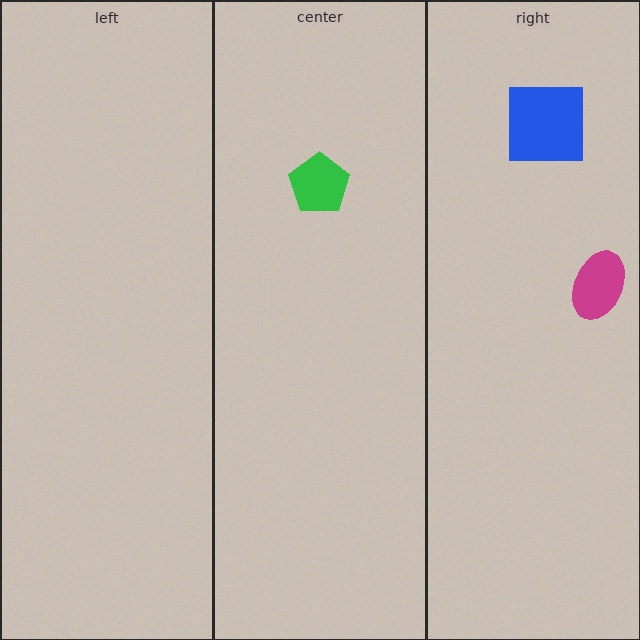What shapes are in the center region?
The green pentagon.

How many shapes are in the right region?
2.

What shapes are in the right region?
The magenta ellipse, the blue square.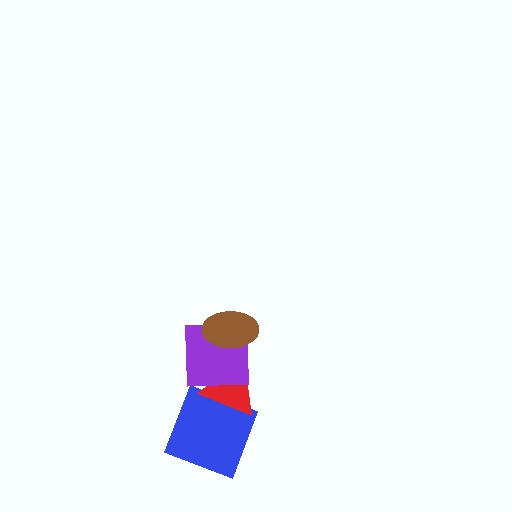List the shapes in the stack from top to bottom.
From top to bottom: the brown ellipse, the purple square, the red triangle, the blue square.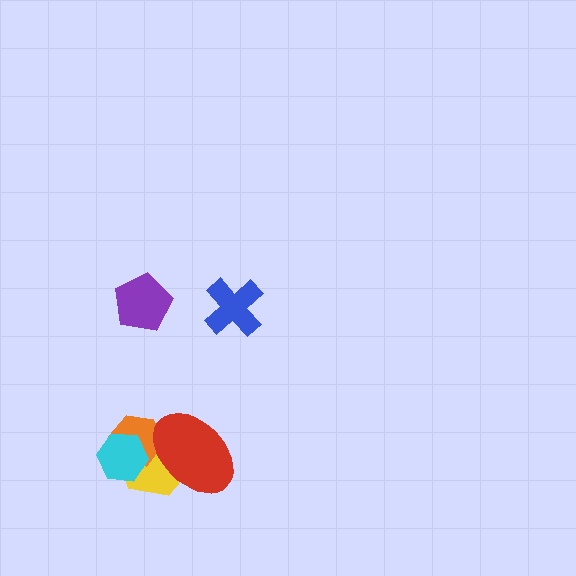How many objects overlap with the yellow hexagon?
3 objects overlap with the yellow hexagon.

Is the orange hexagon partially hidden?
Yes, it is partially covered by another shape.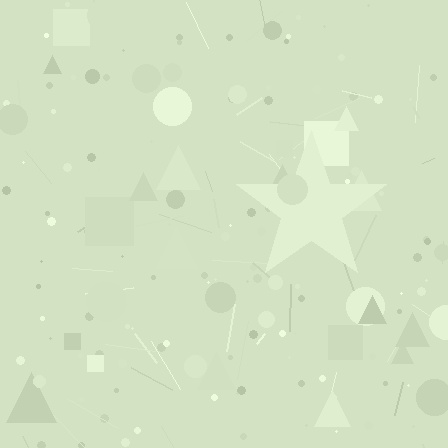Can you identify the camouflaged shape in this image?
The camouflaged shape is a star.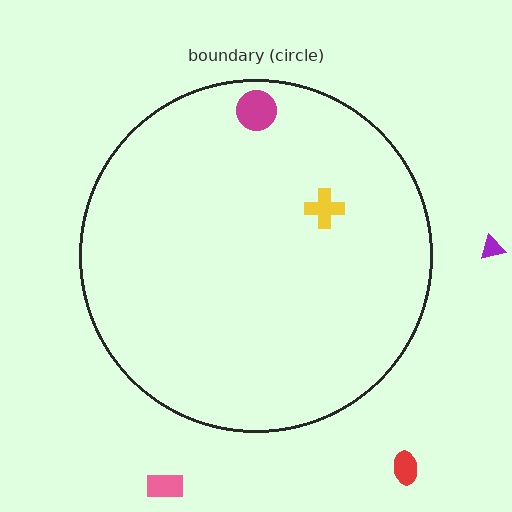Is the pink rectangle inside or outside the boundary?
Outside.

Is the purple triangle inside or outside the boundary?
Outside.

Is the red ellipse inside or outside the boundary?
Outside.